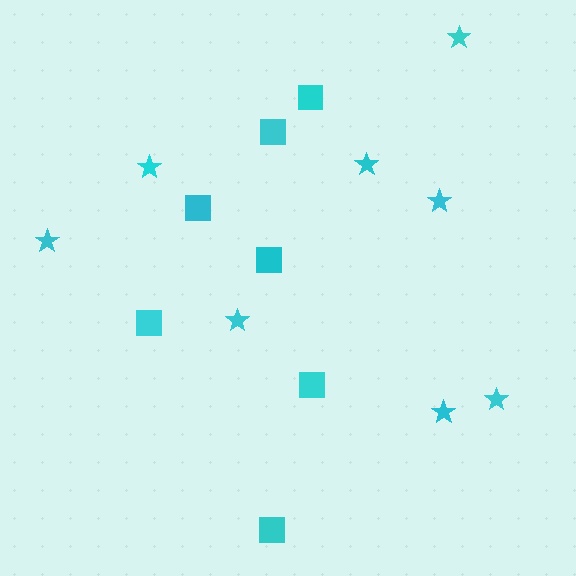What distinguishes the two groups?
There are 2 groups: one group of stars (8) and one group of squares (7).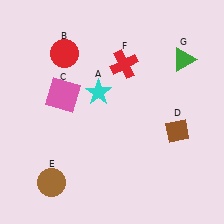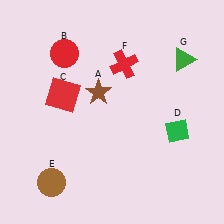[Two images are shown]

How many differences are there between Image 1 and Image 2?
There are 3 differences between the two images.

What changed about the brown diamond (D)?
In Image 1, D is brown. In Image 2, it changed to green.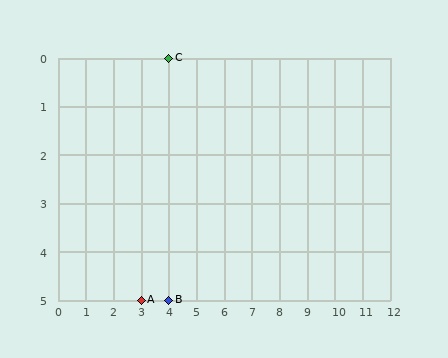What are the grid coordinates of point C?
Point C is at grid coordinates (4, 0).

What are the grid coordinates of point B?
Point B is at grid coordinates (4, 5).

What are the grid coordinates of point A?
Point A is at grid coordinates (3, 5).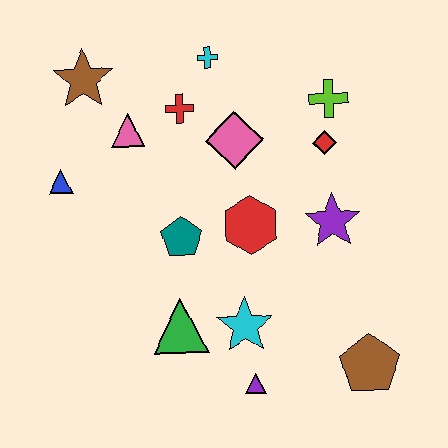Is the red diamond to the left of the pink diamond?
No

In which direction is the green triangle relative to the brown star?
The green triangle is below the brown star.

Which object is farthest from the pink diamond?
The brown pentagon is farthest from the pink diamond.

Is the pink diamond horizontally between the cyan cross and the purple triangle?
Yes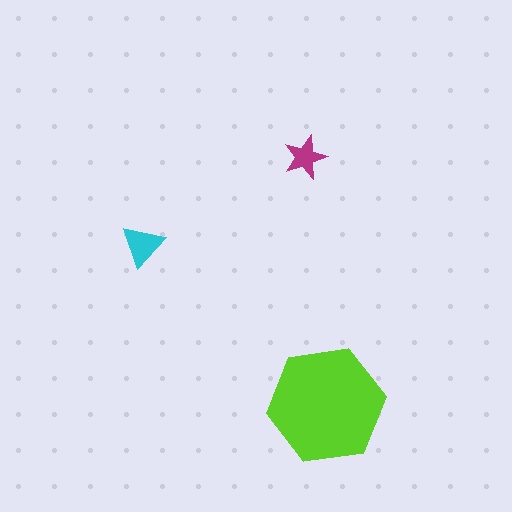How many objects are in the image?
There are 3 objects in the image.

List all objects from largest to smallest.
The lime hexagon, the cyan triangle, the magenta star.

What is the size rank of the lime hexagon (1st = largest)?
1st.